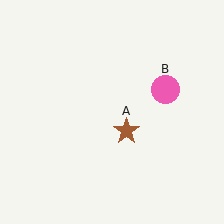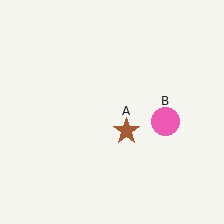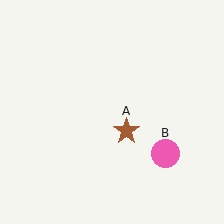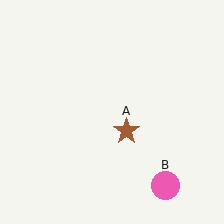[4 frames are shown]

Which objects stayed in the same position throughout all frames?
Brown star (object A) remained stationary.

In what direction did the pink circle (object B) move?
The pink circle (object B) moved down.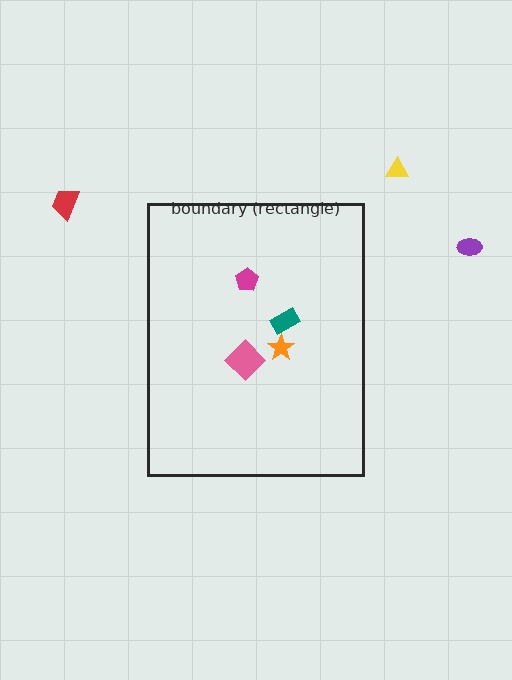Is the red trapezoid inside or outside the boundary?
Outside.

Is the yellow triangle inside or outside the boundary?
Outside.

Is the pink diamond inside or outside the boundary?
Inside.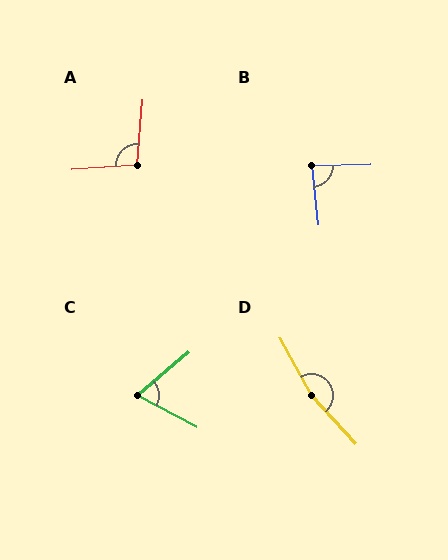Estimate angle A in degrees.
Approximately 99 degrees.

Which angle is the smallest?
C, at approximately 68 degrees.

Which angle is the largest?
D, at approximately 167 degrees.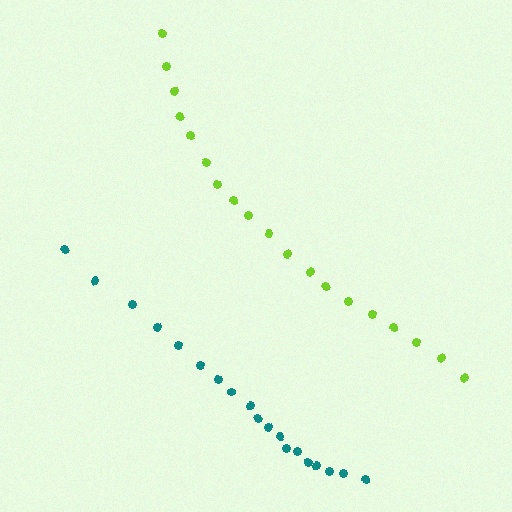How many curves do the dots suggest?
There are 2 distinct paths.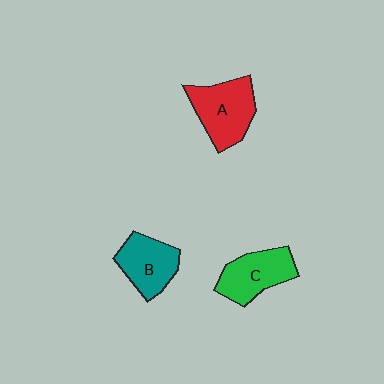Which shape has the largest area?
Shape A (red).